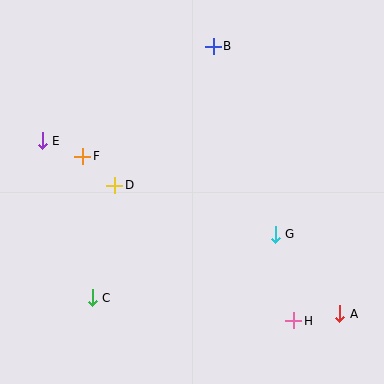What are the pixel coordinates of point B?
Point B is at (213, 46).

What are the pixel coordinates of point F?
Point F is at (83, 156).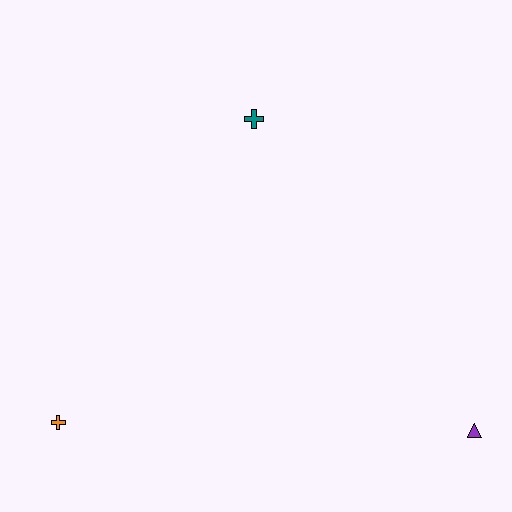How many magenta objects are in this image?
There are no magenta objects.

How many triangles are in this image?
There is 1 triangle.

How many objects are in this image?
There are 3 objects.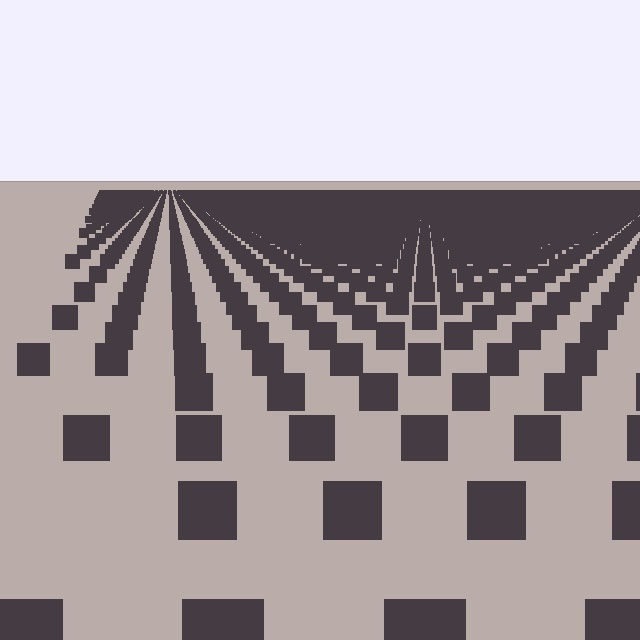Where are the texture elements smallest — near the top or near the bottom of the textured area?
Near the top.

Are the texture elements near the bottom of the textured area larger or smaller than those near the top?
Larger. Near the bottom, elements are closer to the viewer and appear at a bigger on-screen size.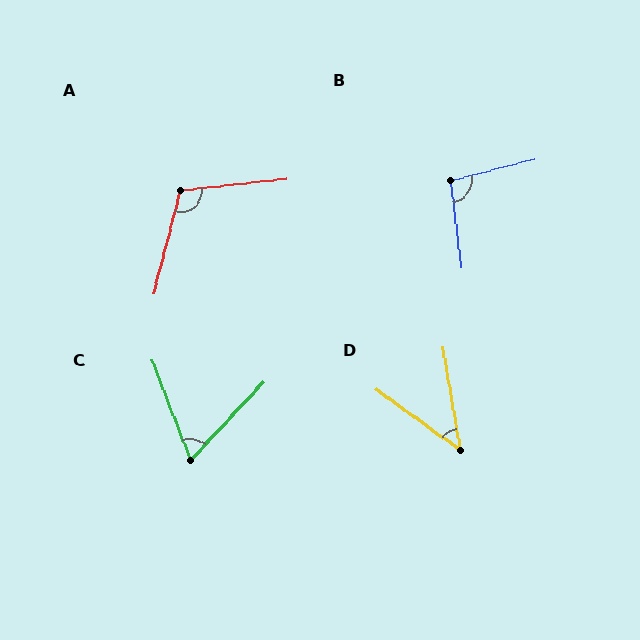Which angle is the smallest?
D, at approximately 45 degrees.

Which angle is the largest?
A, at approximately 111 degrees.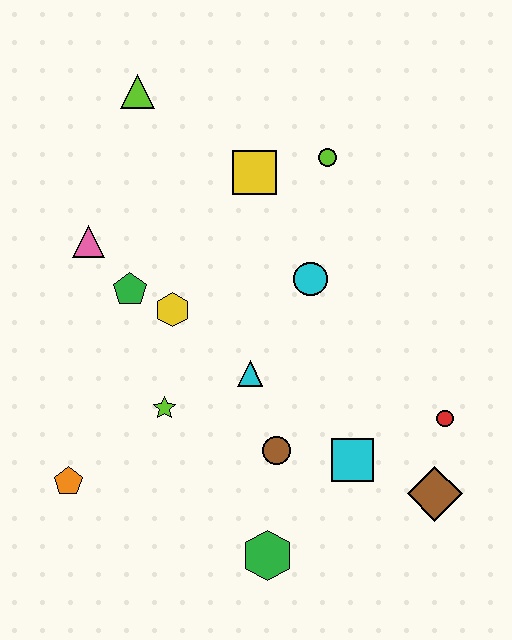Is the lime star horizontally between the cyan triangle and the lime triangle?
Yes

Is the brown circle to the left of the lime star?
No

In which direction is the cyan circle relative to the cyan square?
The cyan circle is above the cyan square.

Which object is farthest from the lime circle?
The orange pentagon is farthest from the lime circle.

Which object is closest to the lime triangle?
The yellow square is closest to the lime triangle.